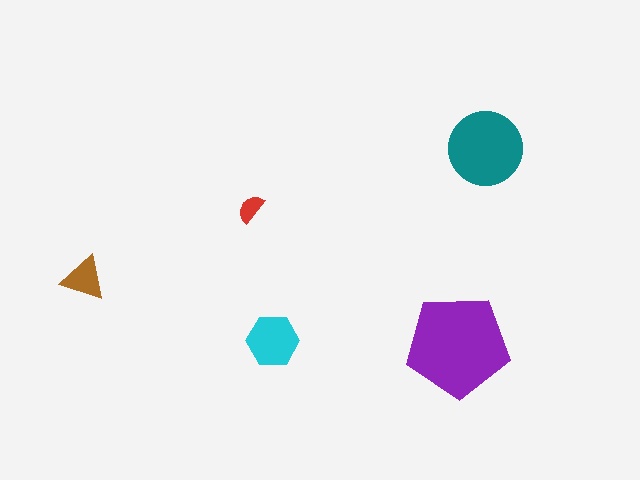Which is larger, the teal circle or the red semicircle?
The teal circle.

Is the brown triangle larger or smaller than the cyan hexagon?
Smaller.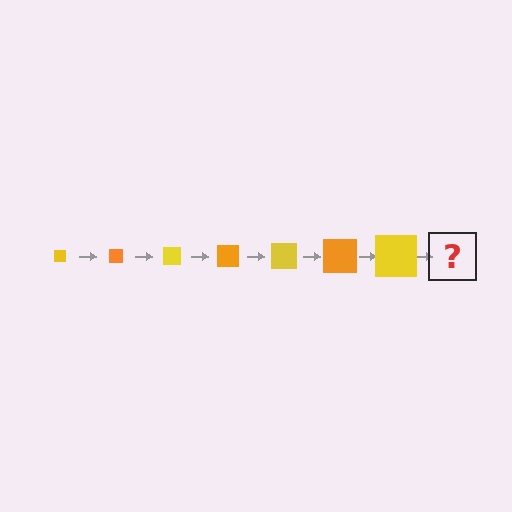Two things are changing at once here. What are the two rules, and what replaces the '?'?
The two rules are that the square grows larger each step and the color cycles through yellow and orange. The '?' should be an orange square, larger than the previous one.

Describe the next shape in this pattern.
It should be an orange square, larger than the previous one.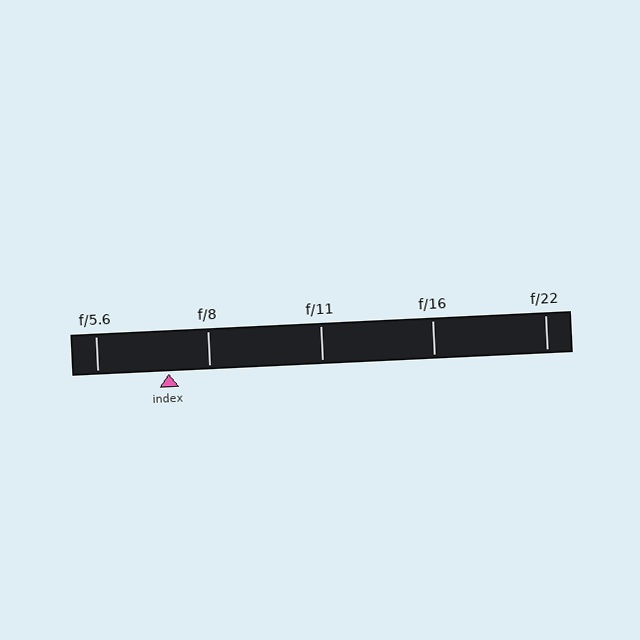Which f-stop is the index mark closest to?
The index mark is closest to f/8.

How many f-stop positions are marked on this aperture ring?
There are 5 f-stop positions marked.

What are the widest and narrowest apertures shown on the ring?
The widest aperture shown is f/5.6 and the narrowest is f/22.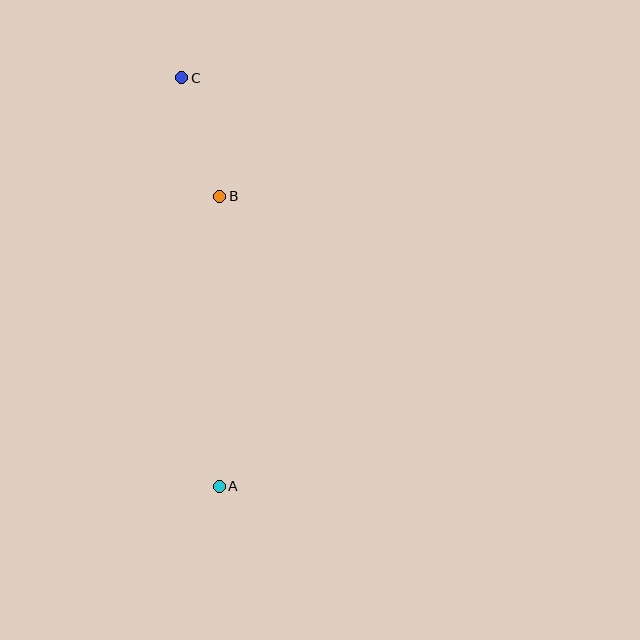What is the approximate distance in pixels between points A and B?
The distance between A and B is approximately 290 pixels.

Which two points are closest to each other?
Points B and C are closest to each other.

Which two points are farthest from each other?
Points A and C are farthest from each other.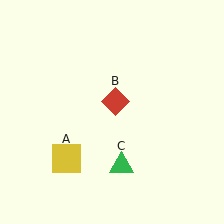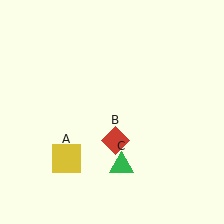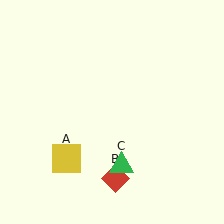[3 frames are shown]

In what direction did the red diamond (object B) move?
The red diamond (object B) moved down.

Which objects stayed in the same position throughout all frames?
Yellow square (object A) and green triangle (object C) remained stationary.